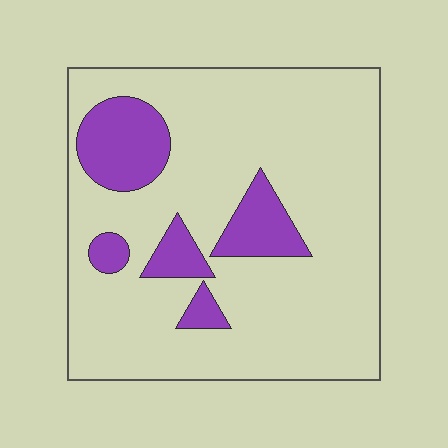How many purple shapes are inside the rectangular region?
5.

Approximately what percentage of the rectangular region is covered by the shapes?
Approximately 15%.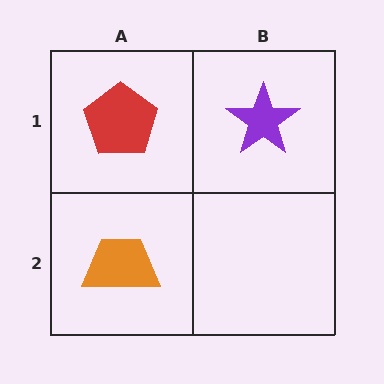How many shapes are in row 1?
2 shapes.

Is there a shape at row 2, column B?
No, that cell is empty.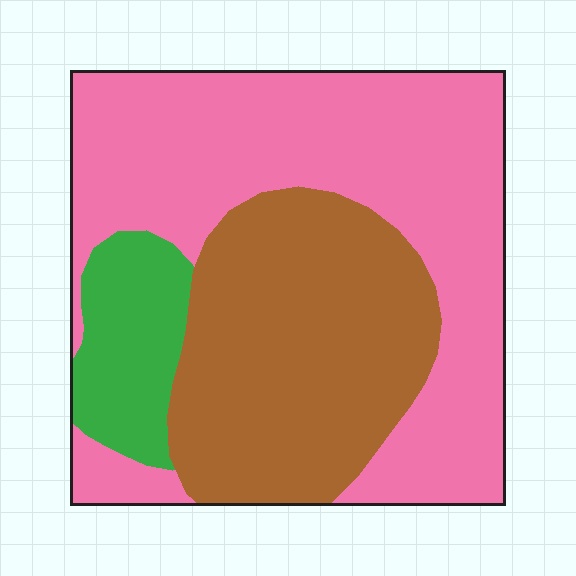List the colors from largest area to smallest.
From largest to smallest: pink, brown, green.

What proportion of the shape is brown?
Brown covers roughly 35% of the shape.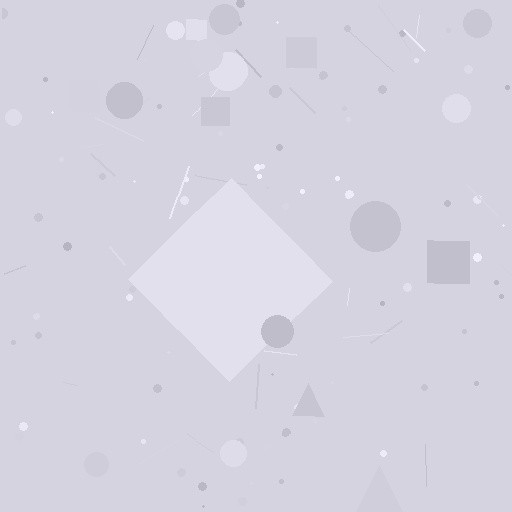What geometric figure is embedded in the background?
A diamond is embedded in the background.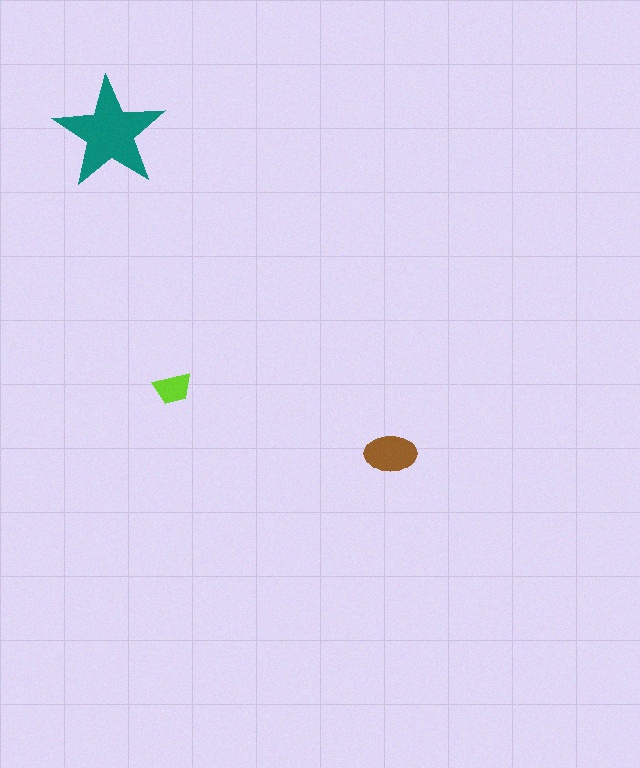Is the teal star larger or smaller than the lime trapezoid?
Larger.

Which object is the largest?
The teal star.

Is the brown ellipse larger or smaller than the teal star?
Smaller.